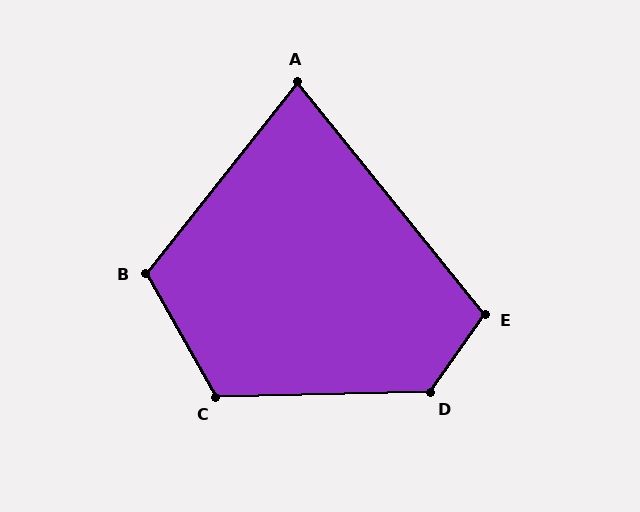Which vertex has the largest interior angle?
D, at approximately 126 degrees.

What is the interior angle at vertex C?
Approximately 118 degrees (obtuse).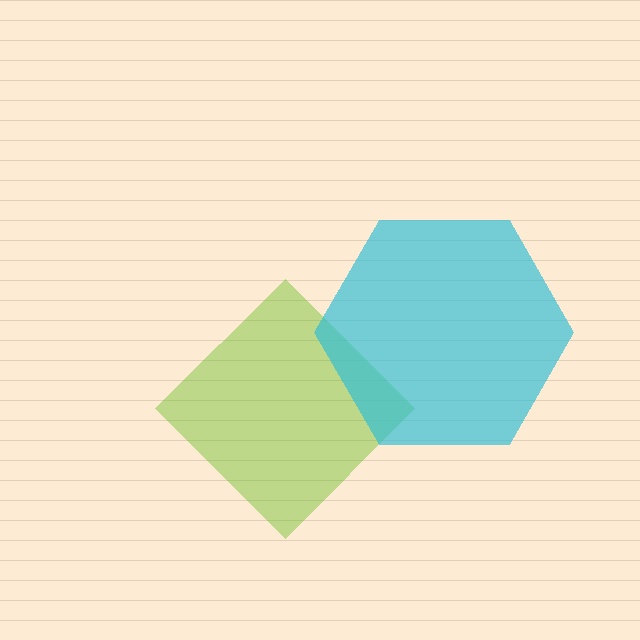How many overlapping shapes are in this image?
There are 2 overlapping shapes in the image.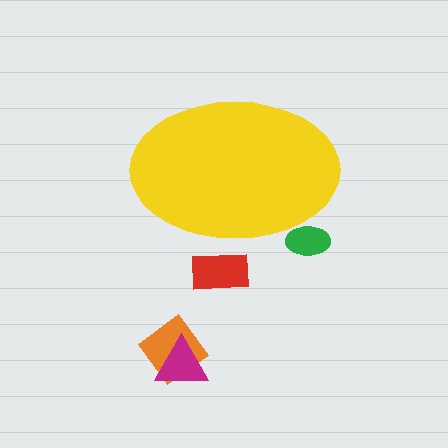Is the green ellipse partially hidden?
Yes, the green ellipse is partially hidden behind the yellow ellipse.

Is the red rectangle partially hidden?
Yes, the red rectangle is partially hidden behind the yellow ellipse.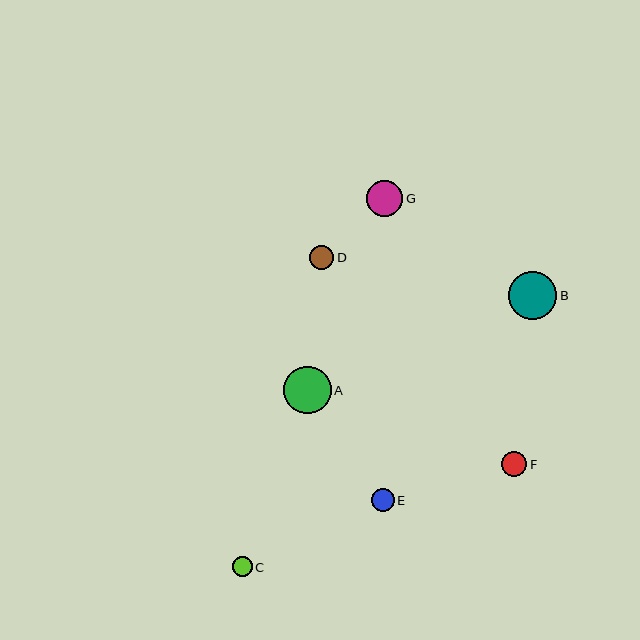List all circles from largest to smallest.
From largest to smallest: B, A, G, F, D, E, C.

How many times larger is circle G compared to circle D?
Circle G is approximately 1.5 times the size of circle D.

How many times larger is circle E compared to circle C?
Circle E is approximately 1.2 times the size of circle C.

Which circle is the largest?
Circle B is the largest with a size of approximately 48 pixels.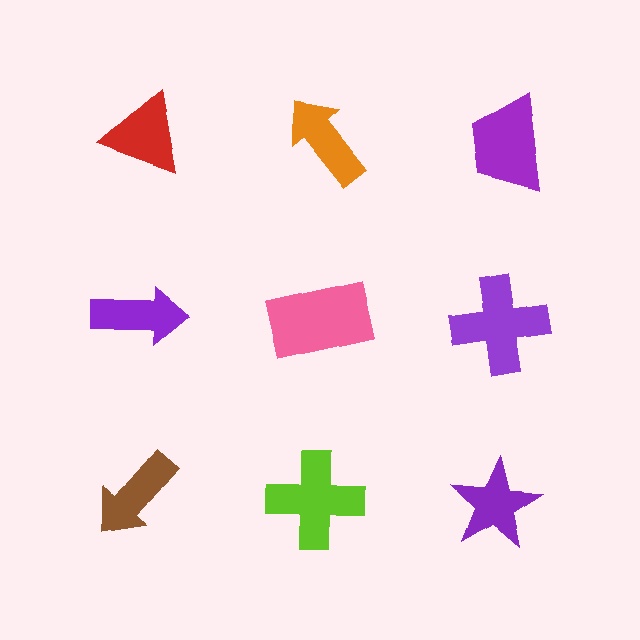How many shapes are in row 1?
3 shapes.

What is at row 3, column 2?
A lime cross.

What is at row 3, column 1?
A brown arrow.